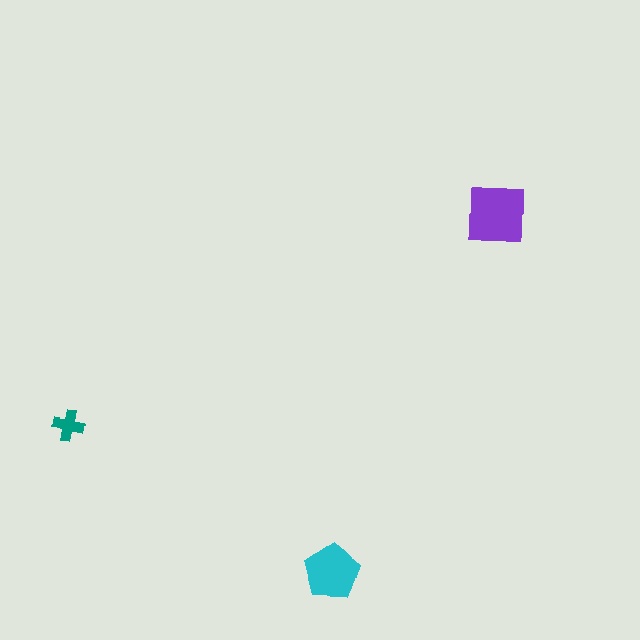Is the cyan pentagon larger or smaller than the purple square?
Smaller.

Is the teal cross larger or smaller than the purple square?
Smaller.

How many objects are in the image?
There are 3 objects in the image.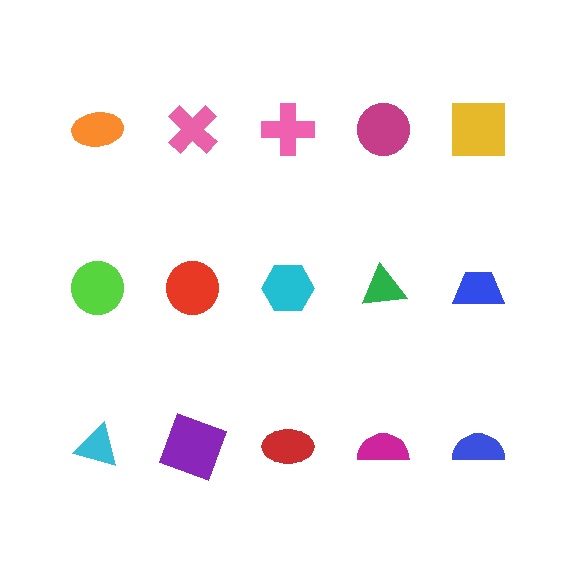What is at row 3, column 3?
A red ellipse.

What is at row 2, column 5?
A blue trapezoid.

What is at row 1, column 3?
A pink cross.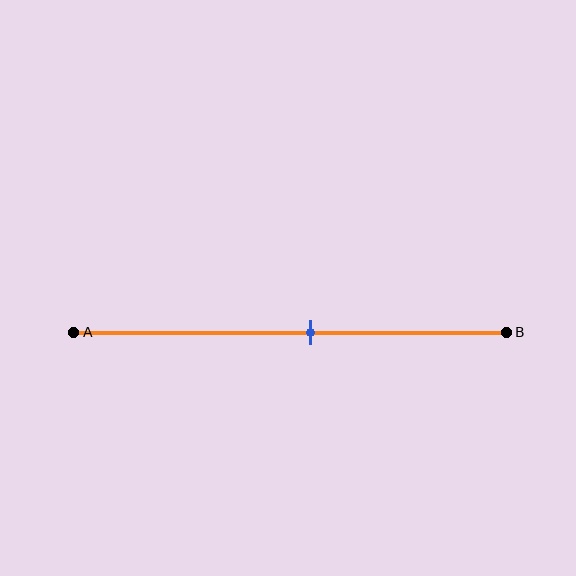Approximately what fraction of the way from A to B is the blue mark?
The blue mark is approximately 55% of the way from A to B.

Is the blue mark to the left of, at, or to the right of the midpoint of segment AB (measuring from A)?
The blue mark is to the right of the midpoint of segment AB.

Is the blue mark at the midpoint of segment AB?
No, the mark is at about 55% from A, not at the 50% midpoint.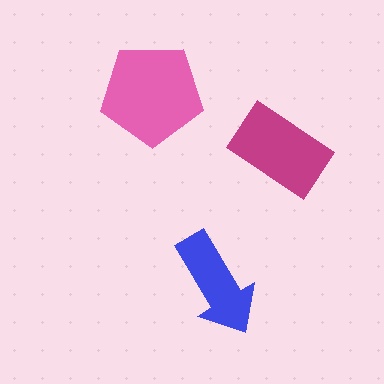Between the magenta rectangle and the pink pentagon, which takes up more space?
The pink pentagon.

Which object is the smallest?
The blue arrow.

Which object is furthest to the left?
The pink pentagon is leftmost.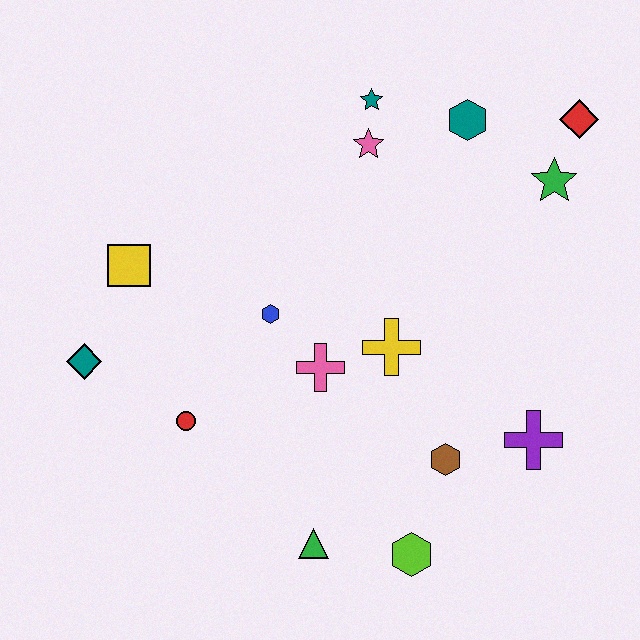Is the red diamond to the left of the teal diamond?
No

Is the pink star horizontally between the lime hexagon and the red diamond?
No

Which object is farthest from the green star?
The teal diamond is farthest from the green star.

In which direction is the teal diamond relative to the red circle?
The teal diamond is to the left of the red circle.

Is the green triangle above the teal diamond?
No